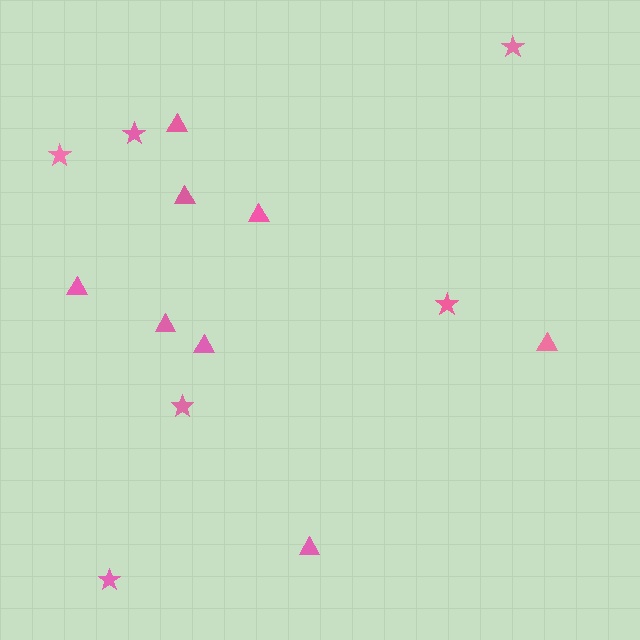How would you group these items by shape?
There are 2 groups: one group of stars (6) and one group of triangles (8).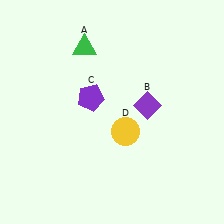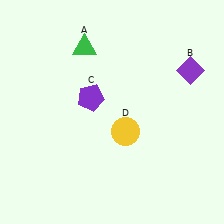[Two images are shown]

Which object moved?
The purple diamond (B) moved right.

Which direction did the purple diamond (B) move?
The purple diamond (B) moved right.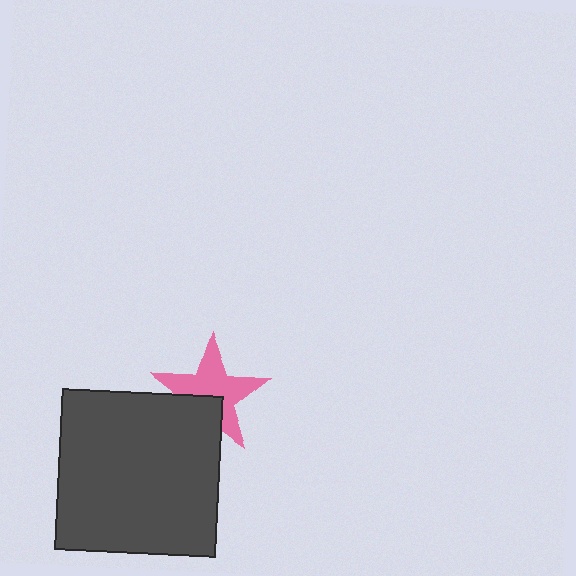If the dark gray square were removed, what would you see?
You would see the complete pink star.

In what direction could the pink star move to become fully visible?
The pink star could move up. That would shift it out from behind the dark gray square entirely.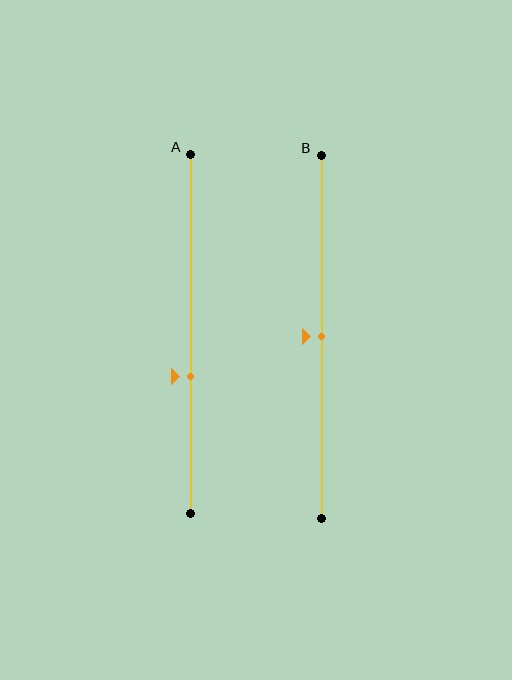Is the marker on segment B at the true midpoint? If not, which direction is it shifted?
Yes, the marker on segment B is at the true midpoint.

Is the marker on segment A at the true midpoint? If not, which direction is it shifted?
No, the marker on segment A is shifted downward by about 12% of the segment length.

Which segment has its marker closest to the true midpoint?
Segment B has its marker closest to the true midpoint.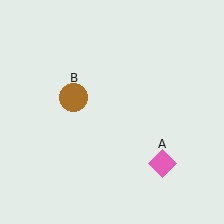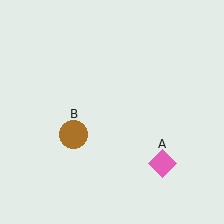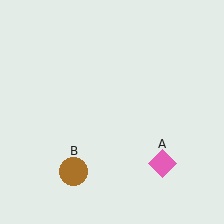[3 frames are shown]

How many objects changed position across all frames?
1 object changed position: brown circle (object B).